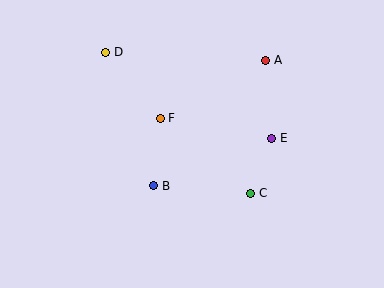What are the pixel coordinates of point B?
Point B is at (154, 186).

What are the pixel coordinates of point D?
Point D is at (106, 52).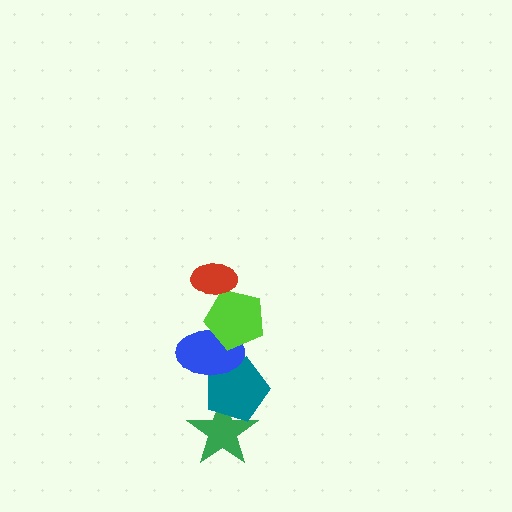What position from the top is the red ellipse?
The red ellipse is 1st from the top.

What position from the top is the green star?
The green star is 5th from the top.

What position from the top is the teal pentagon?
The teal pentagon is 4th from the top.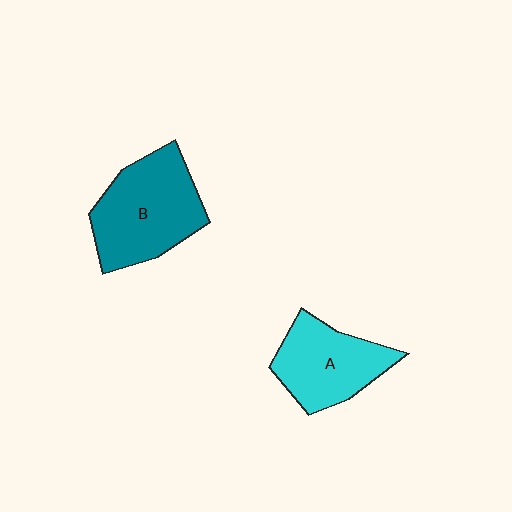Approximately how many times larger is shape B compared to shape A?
Approximately 1.3 times.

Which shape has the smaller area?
Shape A (cyan).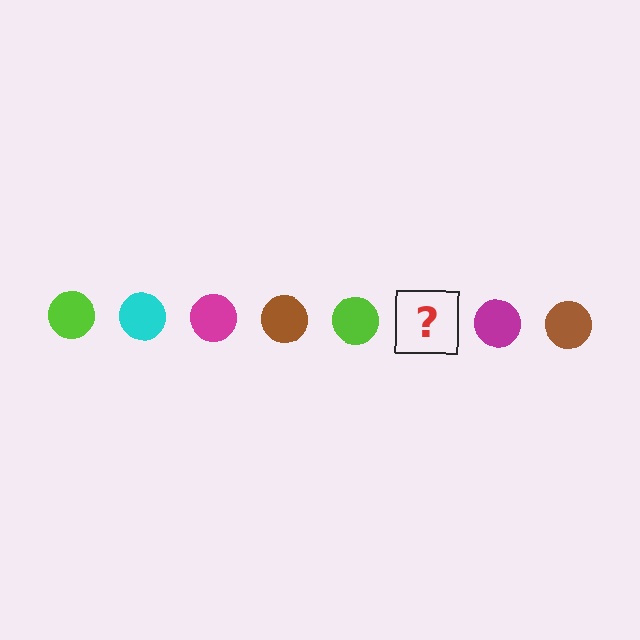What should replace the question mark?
The question mark should be replaced with a cyan circle.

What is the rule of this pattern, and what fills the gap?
The rule is that the pattern cycles through lime, cyan, magenta, brown circles. The gap should be filled with a cyan circle.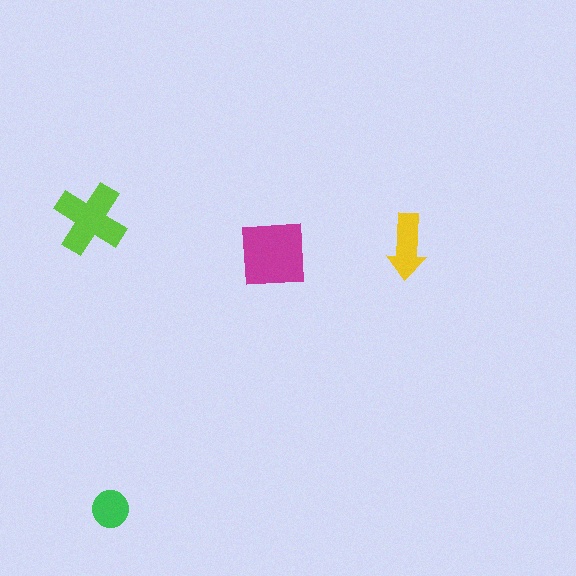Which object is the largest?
The magenta square.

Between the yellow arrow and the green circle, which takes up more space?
The yellow arrow.